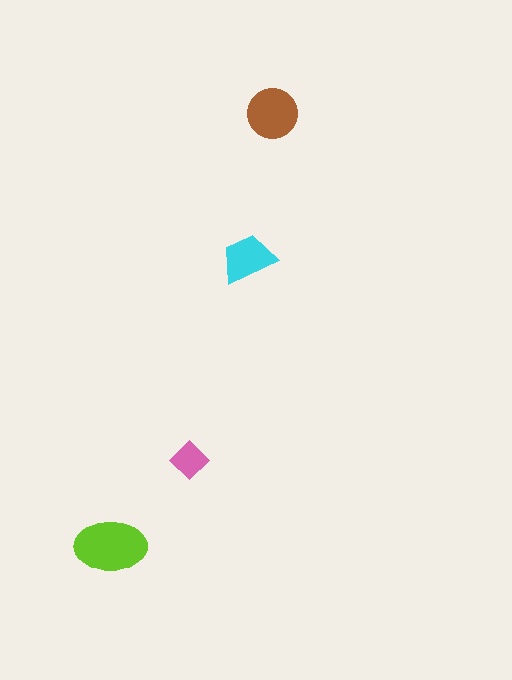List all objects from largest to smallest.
The lime ellipse, the brown circle, the cyan trapezoid, the pink diamond.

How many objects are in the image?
There are 4 objects in the image.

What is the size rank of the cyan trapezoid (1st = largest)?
3rd.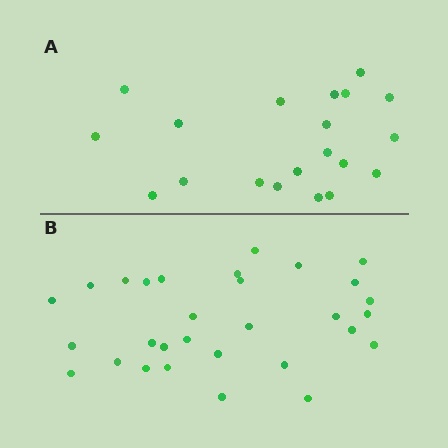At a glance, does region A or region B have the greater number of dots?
Region B (the bottom region) has more dots.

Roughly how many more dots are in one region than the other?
Region B has roughly 10 or so more dots than region A.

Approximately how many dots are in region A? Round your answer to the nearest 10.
About 20 dots.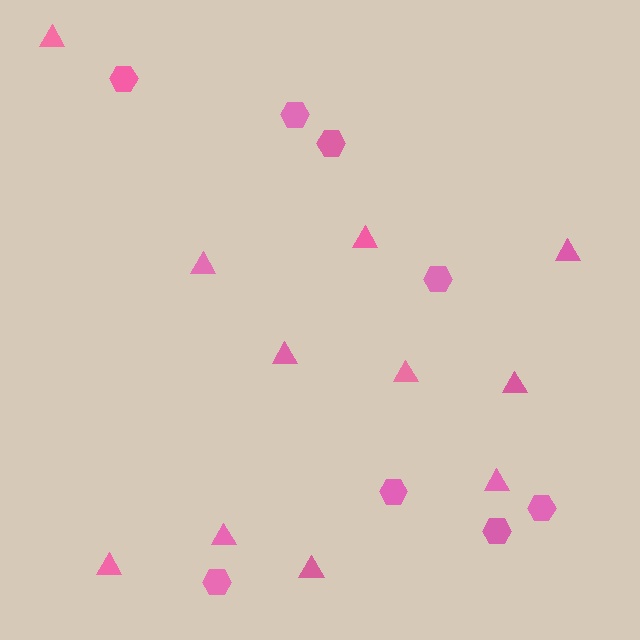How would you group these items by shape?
There are 2 groups: one group of triangles (11) and one group of hexagons (8).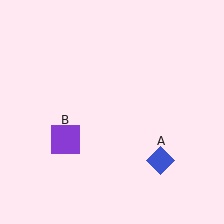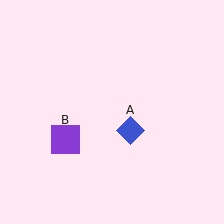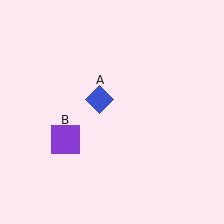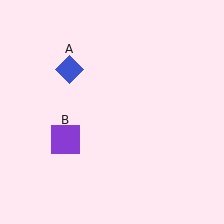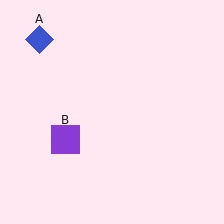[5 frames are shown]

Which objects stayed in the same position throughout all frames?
Purple square (object B) remained stationary.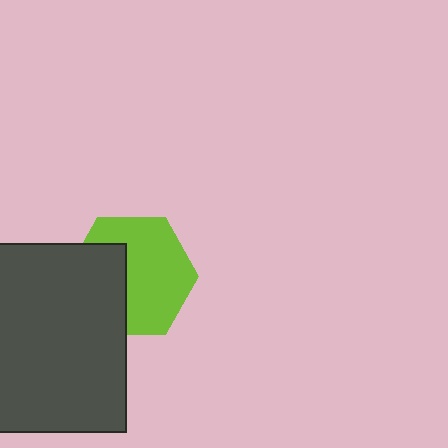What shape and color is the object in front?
The object in front is a dark gray rectangle.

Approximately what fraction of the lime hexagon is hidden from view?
Roughly 38% of the lime hexagon is hidden behind the dark gray rectangle.